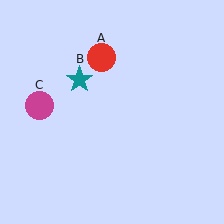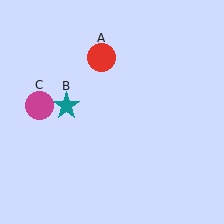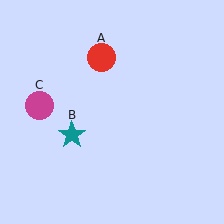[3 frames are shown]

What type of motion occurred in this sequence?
The teal star (object B) rotated counterclockwise around the center of the scene.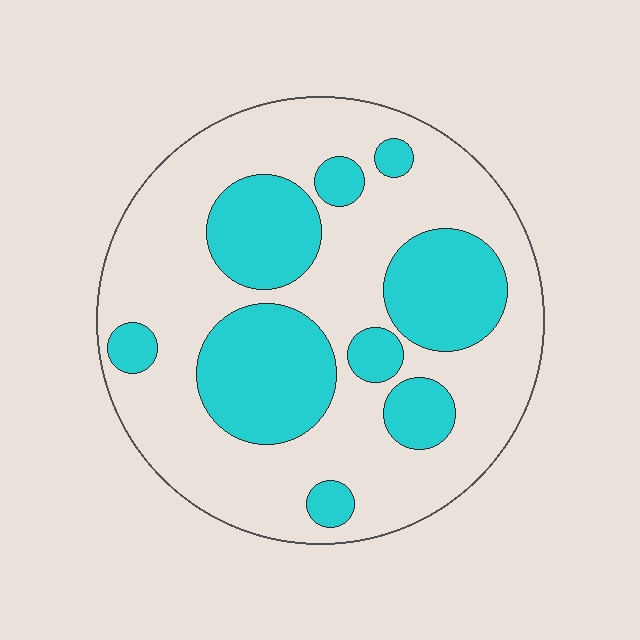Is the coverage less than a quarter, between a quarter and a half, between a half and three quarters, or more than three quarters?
Between a quarter and a half.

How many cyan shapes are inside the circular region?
9.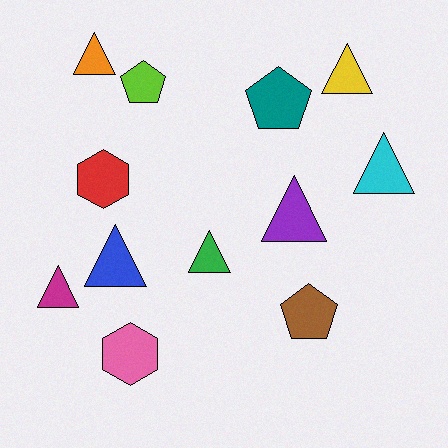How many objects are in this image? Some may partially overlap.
There are 12 objects.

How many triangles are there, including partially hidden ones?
There are 7 triangles.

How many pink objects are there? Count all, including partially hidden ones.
There is 1 pink object.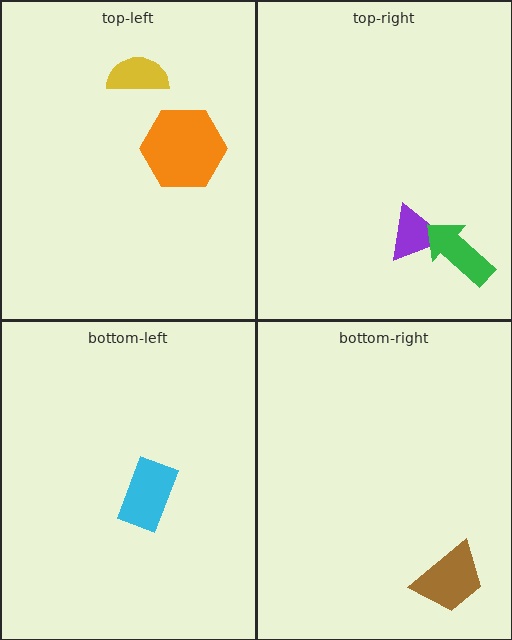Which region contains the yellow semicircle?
The top-left region.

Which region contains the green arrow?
The top-right region.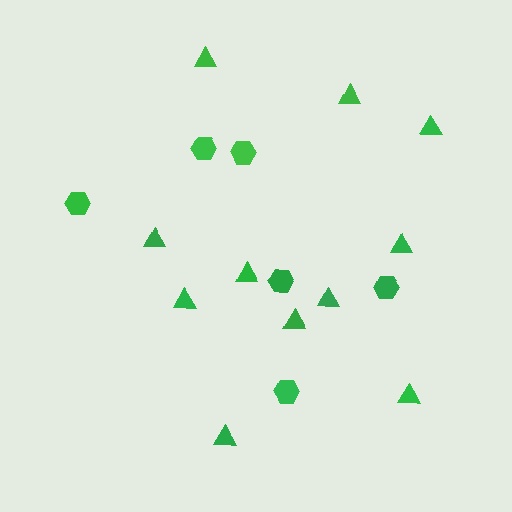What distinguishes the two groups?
There are 2 groups: one group of hexagons (6) and one group of triangles (11).